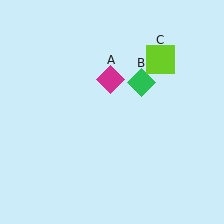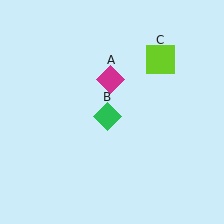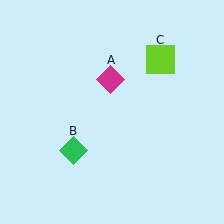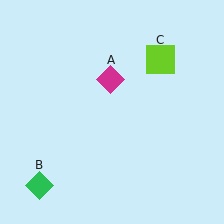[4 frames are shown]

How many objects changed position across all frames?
1 object changed position: green diamond (object B).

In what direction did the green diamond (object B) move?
The green diamond (object B) moved down and to the left.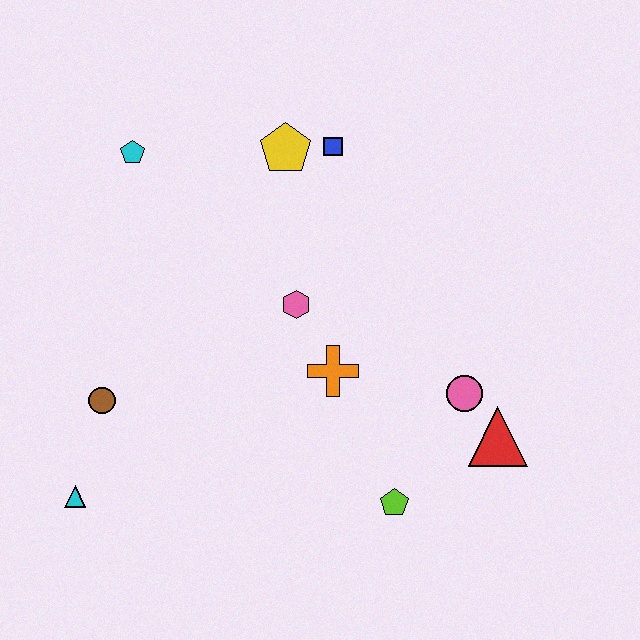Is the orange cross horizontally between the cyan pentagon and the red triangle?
Yes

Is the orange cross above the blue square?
No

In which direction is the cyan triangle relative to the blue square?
The cyan triangle is below the blue square.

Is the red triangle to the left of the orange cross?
No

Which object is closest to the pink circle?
The red triangle is closest to the pink circle.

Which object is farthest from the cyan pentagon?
The red triangle is farthest from the cyan pentagon.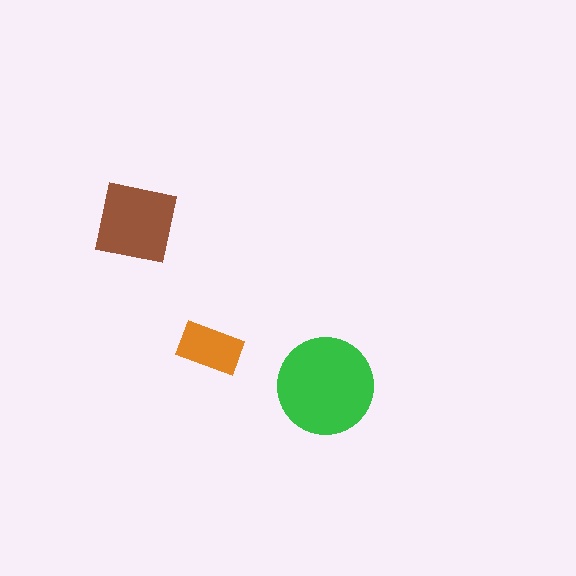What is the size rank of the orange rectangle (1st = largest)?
3rd.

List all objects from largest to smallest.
The green circle, the brown square, the orange rectangle.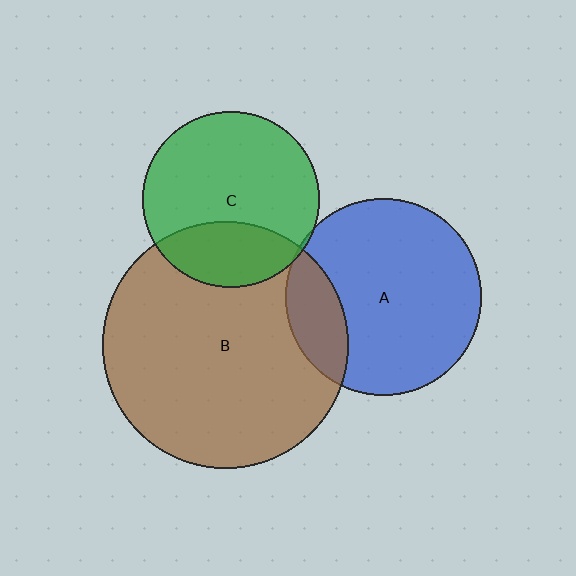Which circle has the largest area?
Circle B (brown).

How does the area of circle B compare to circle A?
Approximately 1.6 times.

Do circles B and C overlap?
Yes.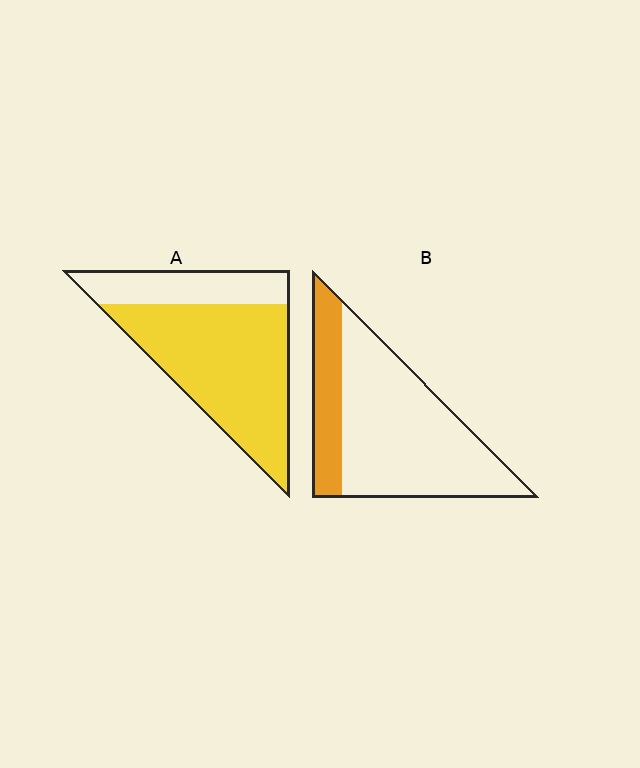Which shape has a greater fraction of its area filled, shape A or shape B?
Shape A.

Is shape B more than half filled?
No.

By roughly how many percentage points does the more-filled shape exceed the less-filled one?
By roughly 50 percentage points (A over B).